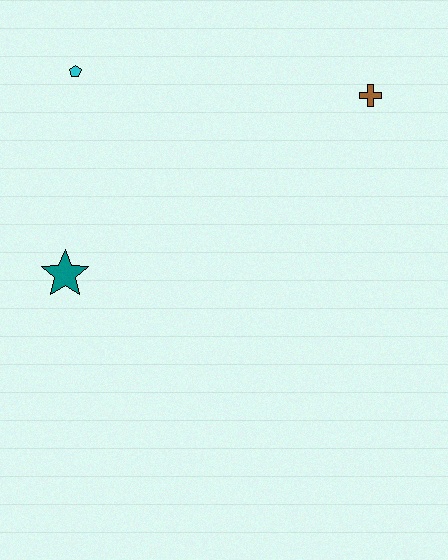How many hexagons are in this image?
There are no hexagons.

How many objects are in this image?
There are 3 objects.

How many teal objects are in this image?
There is 1 teal object.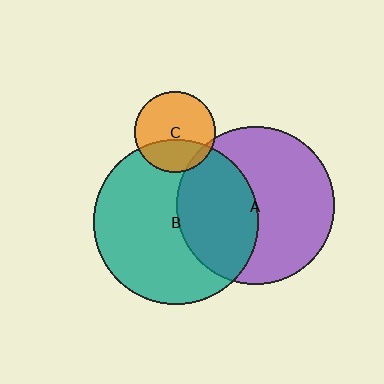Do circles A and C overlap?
Yes.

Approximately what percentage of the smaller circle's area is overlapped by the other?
Approximately 5%.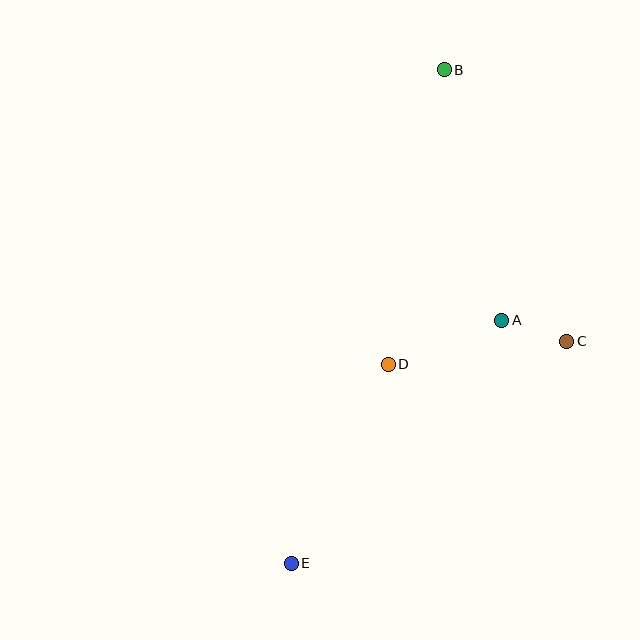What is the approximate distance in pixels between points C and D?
The distance between C and D is approximately 180 pixels.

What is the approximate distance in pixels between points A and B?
The distance between A and B is approximately 257 pixels.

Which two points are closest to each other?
Points A and C are closest to each other.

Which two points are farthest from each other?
Points B and E are farthest from each other.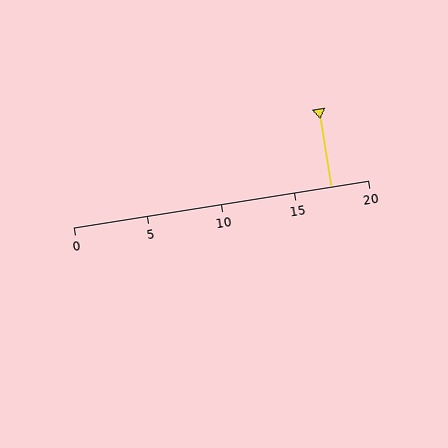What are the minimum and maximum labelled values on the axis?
The axis runs from 0 to 20.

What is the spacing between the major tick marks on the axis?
The major ticks are spaced 5 apart.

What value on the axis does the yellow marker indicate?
The marker indicates approximately 17.5.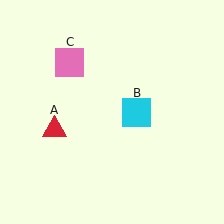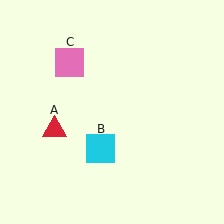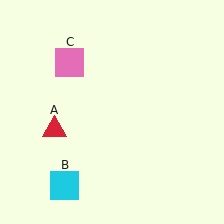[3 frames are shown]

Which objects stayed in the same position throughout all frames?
Red triangle (object A) and pink square (object C) remained stationary.